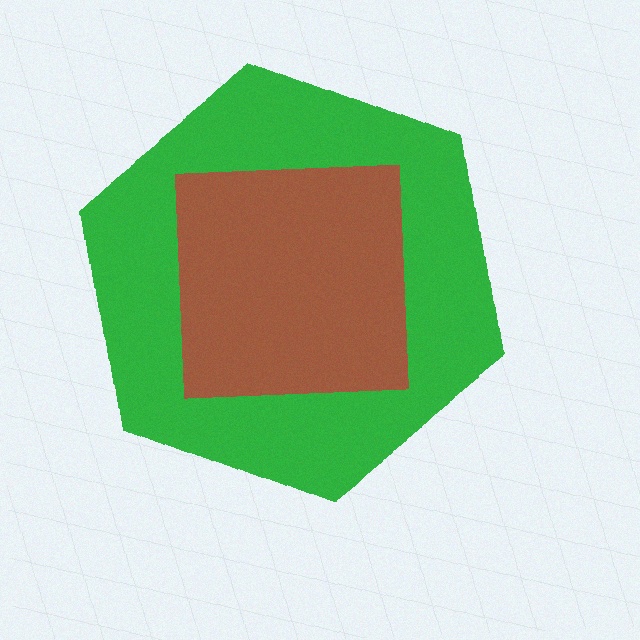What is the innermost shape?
The brown square.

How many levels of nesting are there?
2.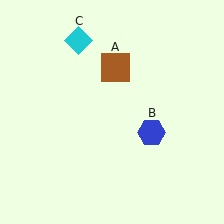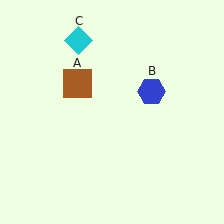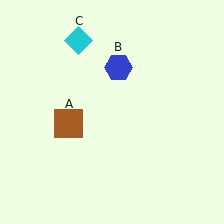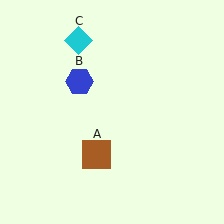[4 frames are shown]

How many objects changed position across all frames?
2 objects changed position: brown square (object A), blue hexagon (object B).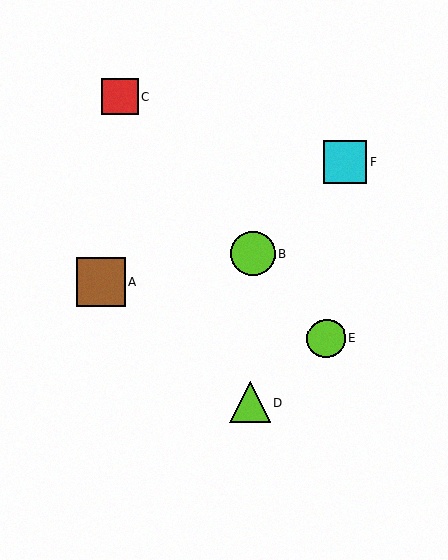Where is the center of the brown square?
The center of the brown square is at (101, 282).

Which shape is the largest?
The brown square (labeled A) is the largest.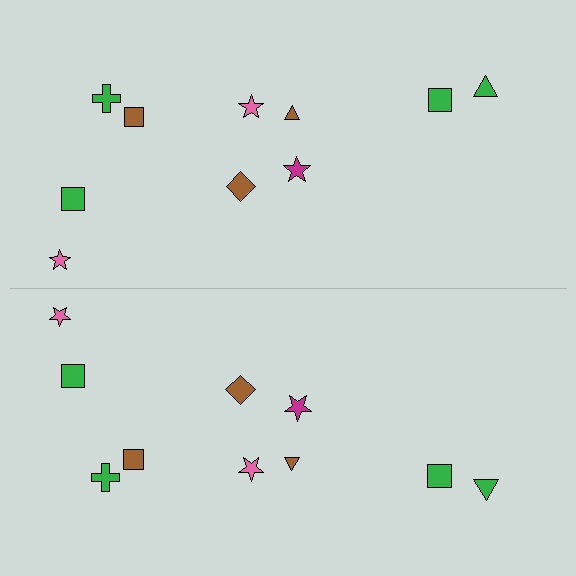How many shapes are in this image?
There are 20 shapes in this image.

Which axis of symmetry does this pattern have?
The pattern has a horizontal axis of symmetry running through the center of the image.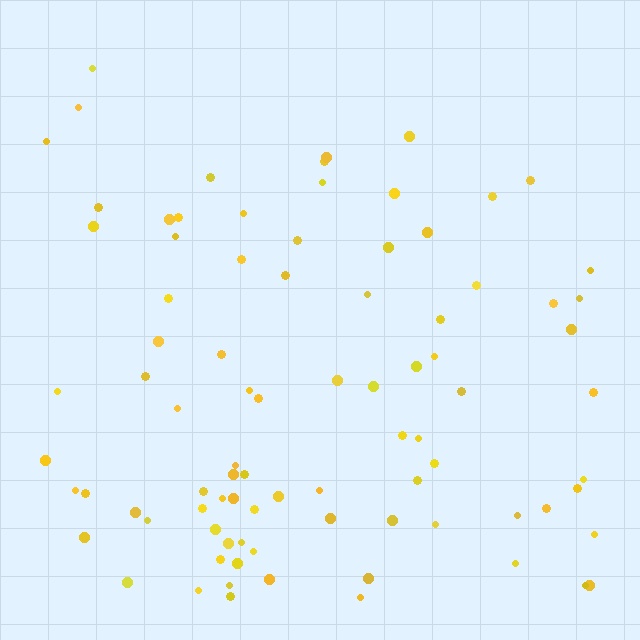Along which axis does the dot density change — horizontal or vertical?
Vertical.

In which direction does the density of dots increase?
From top to bottom, with the bottom side densest.